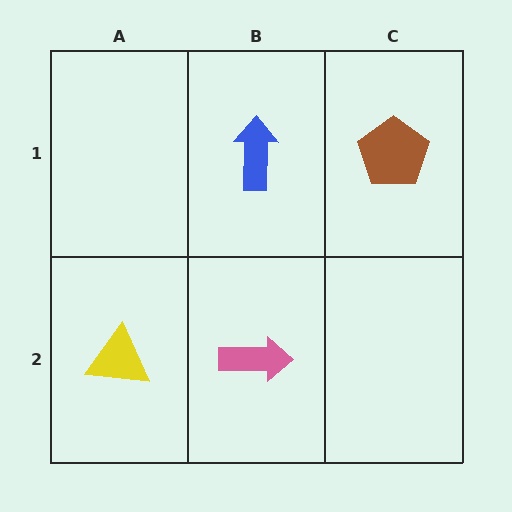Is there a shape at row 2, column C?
No, that cell is empty.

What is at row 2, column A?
A yellow triangle.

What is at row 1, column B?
A blue arrow.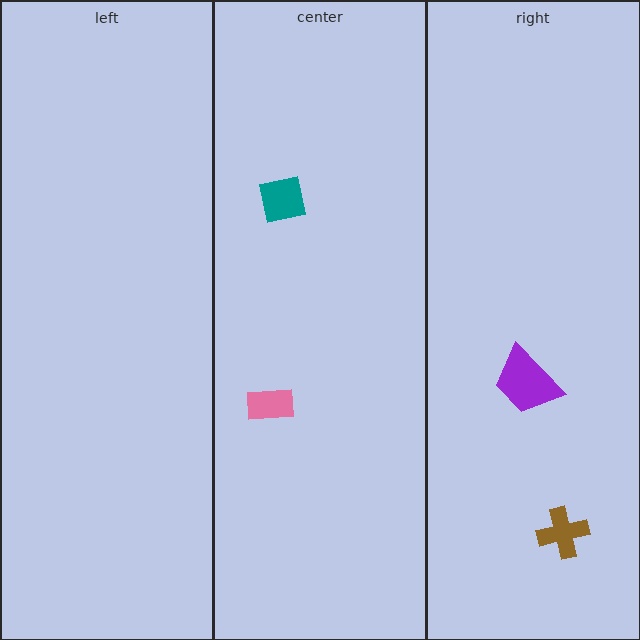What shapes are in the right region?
The brown cross, the purple trapezoid.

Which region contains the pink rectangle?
The center region.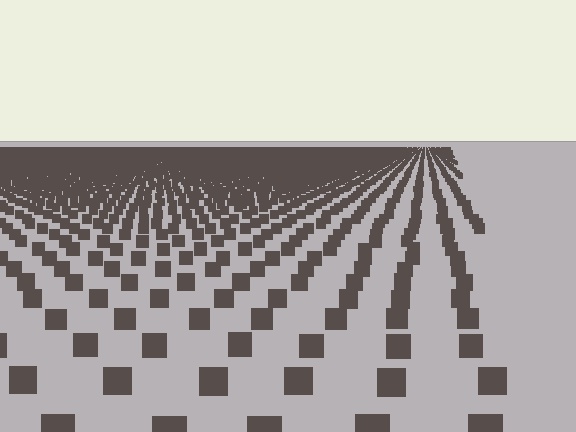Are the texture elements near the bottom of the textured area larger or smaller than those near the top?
Larger. Near the bottom, elements are closer to the viewer and appear at a bigger on-screen size.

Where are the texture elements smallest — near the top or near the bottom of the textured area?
Near the top.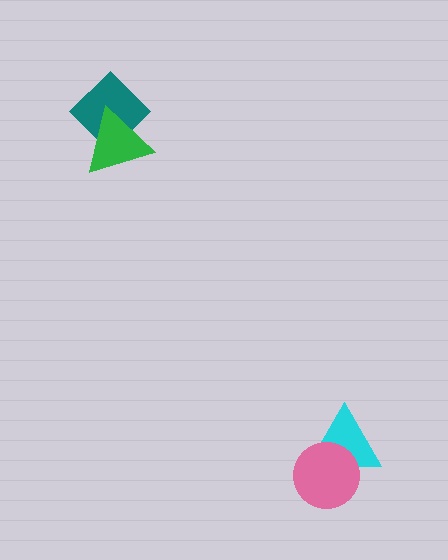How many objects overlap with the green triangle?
1 object overlaps with the green triangle.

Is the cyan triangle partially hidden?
Yes, it is partially covered by another shape.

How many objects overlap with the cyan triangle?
1 object overlaps with the cyan triangle.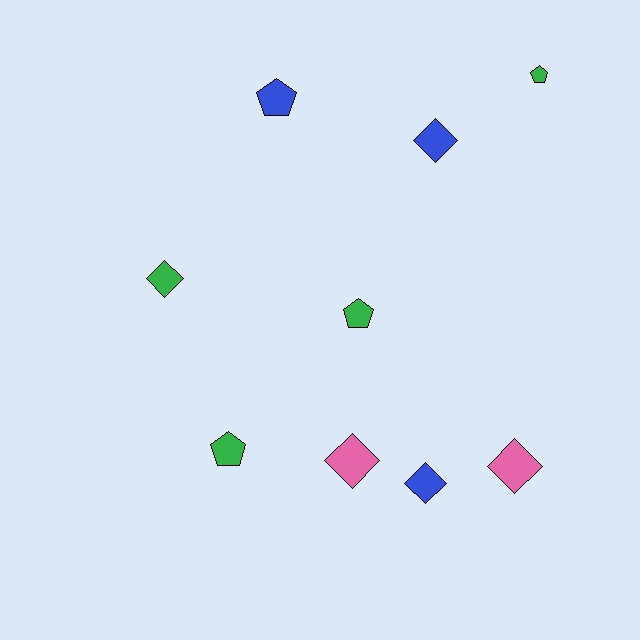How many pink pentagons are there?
There are no pink pentagons.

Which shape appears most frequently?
Diamond, with 5 objects.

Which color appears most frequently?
Green, with 4 objects.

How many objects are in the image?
There are 9 objects.